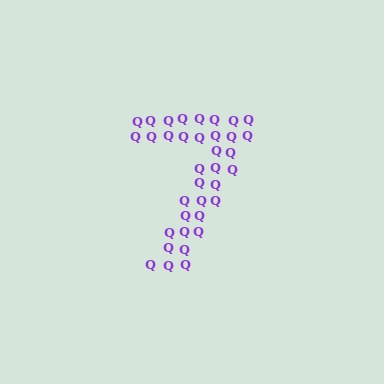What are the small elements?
The small elements are letter Q's.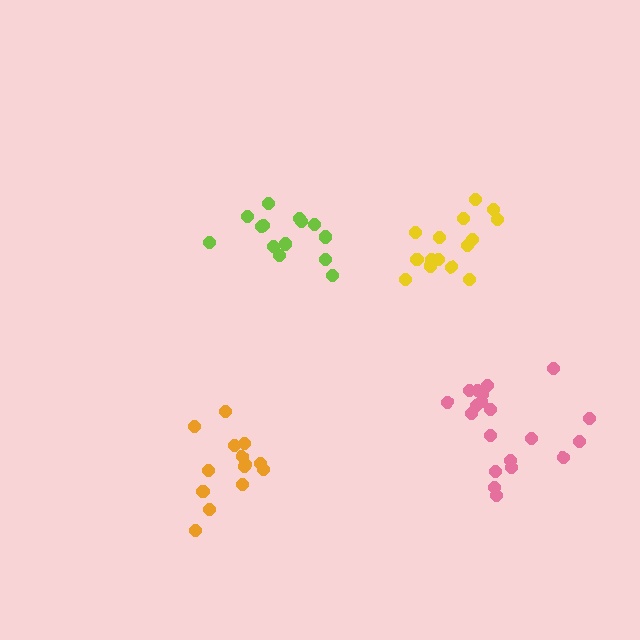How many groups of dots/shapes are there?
There are 4 groups.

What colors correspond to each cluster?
The clusters are colored: yellow, lime, pink, orange.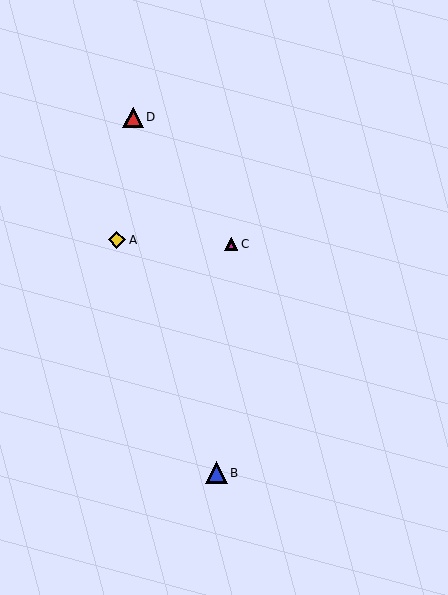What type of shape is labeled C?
Shape C is a magenta triangle.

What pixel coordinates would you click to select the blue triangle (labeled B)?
Click at (217, 473) to select the blue triangle B.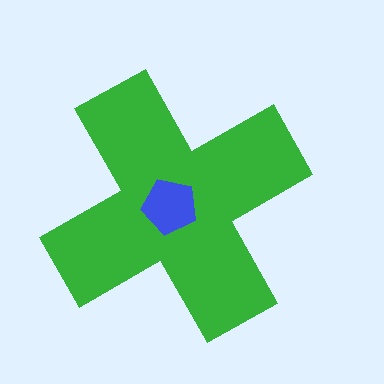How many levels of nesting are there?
2.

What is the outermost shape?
The green cross.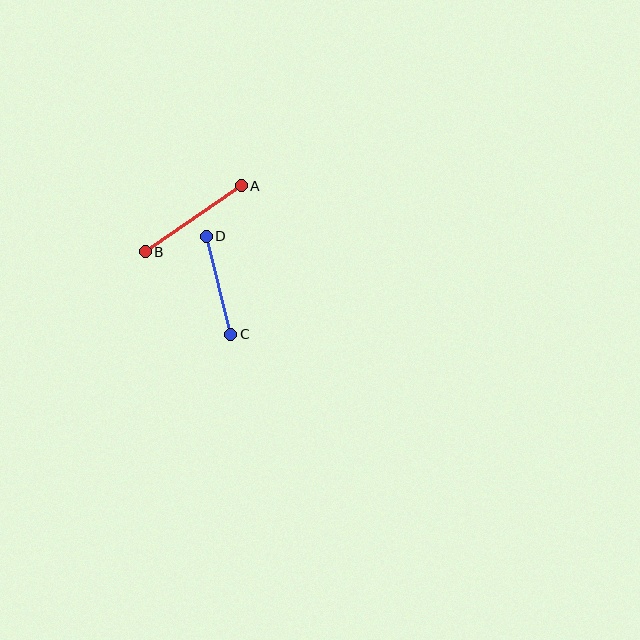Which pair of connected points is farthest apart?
Points A and B are farthest apart.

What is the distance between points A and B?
The distance is approximately 116 pixels.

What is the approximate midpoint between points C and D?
The midpoint is at approximately (218, 285) pixels.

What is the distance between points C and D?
The distance is approximately 101 pixels.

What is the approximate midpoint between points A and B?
The midpoint is at approximately (193, 219) pixels.